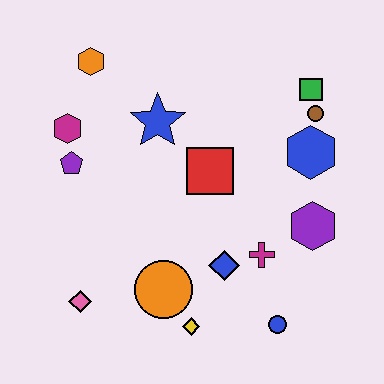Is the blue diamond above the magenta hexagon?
No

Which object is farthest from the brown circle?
The pink diamond is farthest from the brown circle.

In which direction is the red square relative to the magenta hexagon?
The red square is to the right of the magenta hexagon.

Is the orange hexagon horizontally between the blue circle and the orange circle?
No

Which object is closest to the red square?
The blue star is closest to the red square.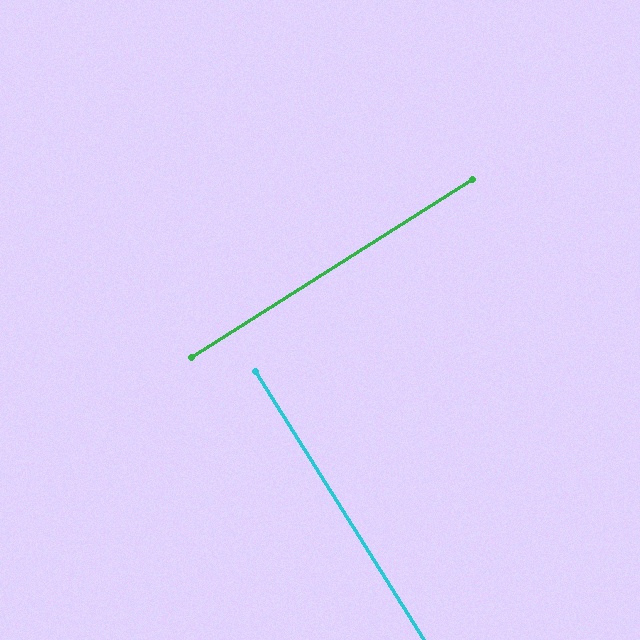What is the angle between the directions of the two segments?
Approximately 90 degrees.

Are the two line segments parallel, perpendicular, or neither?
Perpendicular — they meet at approximately 90°.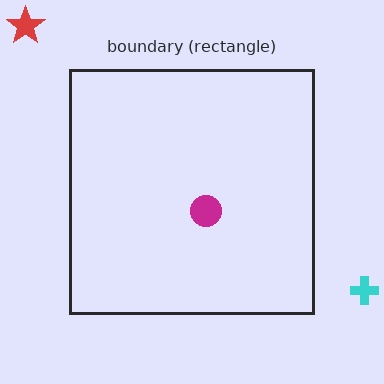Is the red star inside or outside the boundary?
Outside.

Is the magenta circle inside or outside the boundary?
Inside.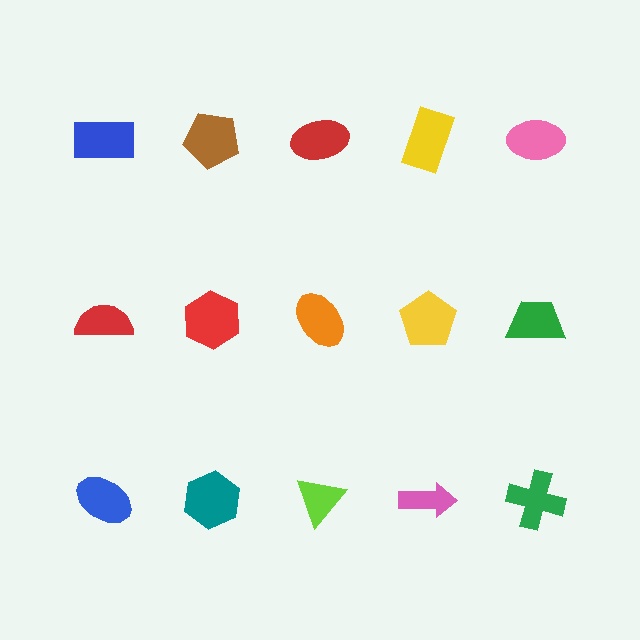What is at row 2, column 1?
A red semicircle.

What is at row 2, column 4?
A yellow pentagon.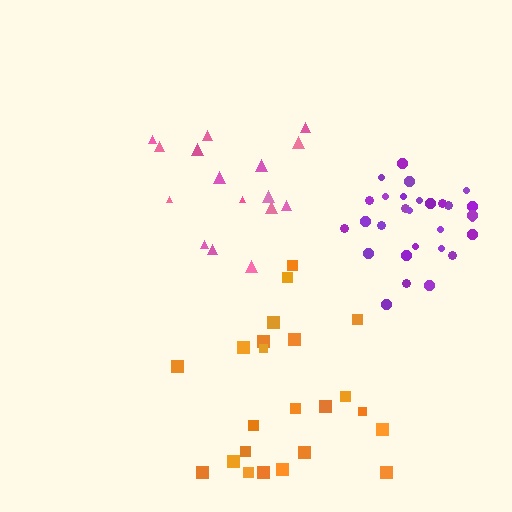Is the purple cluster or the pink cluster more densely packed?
Purple.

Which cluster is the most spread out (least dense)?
Orange.